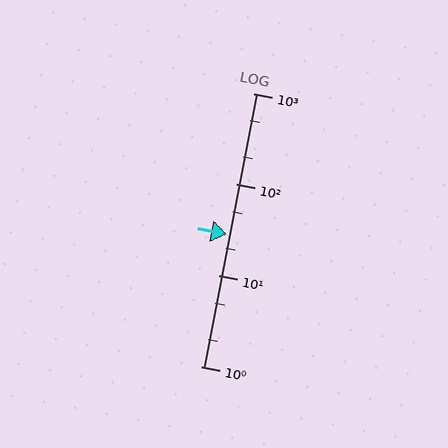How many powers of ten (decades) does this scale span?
The scale spans 3 decades, from 1 to 1000.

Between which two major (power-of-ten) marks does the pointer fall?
The pointer is between 10 and 100.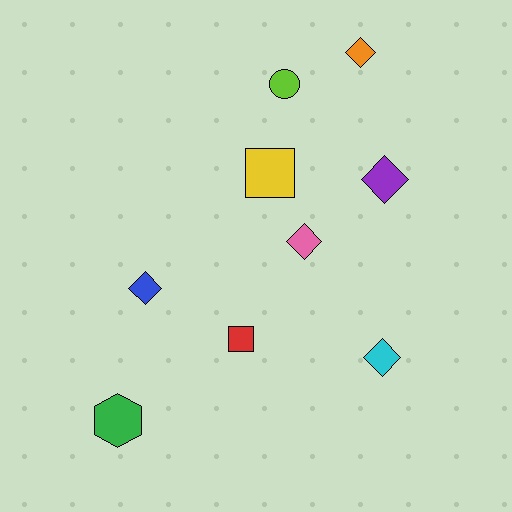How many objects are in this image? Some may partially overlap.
There are 9 objects.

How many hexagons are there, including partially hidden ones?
There is 1 hexagon.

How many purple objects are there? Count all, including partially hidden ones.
There is 1 purple object.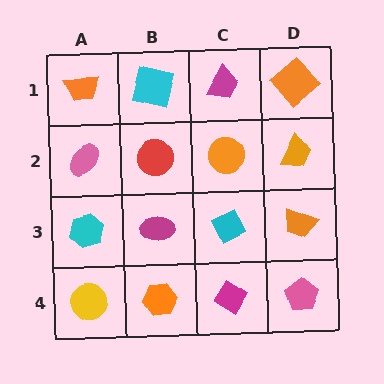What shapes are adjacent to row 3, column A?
A pink ellipse (row 2, column A), a yellow circle (row 4, column A), a magenta ellipse (row 3, column B).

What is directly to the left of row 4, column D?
A magenta diamond.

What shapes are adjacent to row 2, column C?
A magenta trapezoid (row 1, column C), a cyan diamond (row 3, column C), a red circle (row 2, column B), an orange trapezoid (row 2, column D).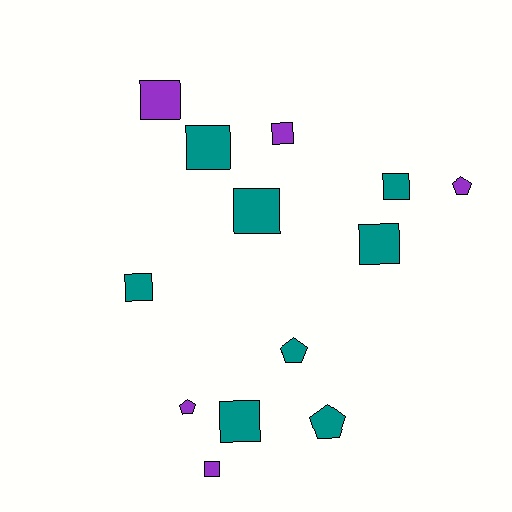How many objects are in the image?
There are 13 objects.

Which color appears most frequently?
Teal, with 8 objects.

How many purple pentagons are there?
There are 2 purple pentagons.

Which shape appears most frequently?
Square, with 9 objects.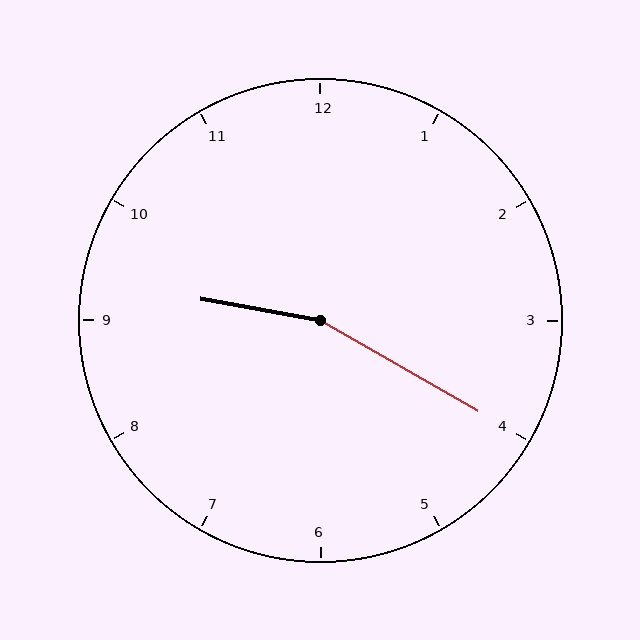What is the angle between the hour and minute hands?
Approximately 160 degrees.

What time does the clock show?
9:20.